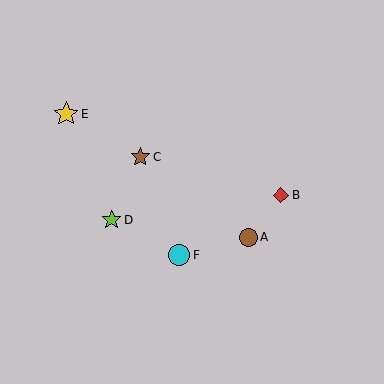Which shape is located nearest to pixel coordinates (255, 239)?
The brown circle (labeled A) at (248, 237) is nearest to that location.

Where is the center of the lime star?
The center of the lime star is at (112, 220).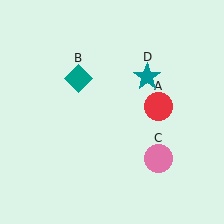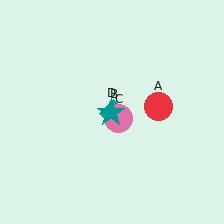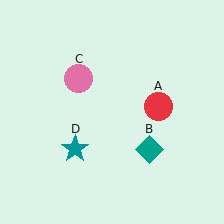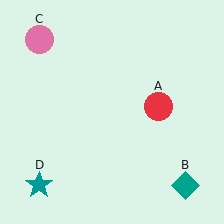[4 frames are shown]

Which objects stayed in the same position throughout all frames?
Red circle (object A) remained stationary.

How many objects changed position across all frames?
3 objects changed position: teal diamond (object B), pink circle (object C), teal star (object D).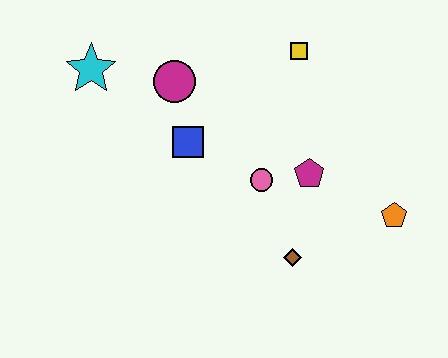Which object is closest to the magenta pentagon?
The pink circle is closest to the magenta pentagon.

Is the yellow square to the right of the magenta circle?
Yes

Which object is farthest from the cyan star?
The orange pentagon is farthest from the cyan star.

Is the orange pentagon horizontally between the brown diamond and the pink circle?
No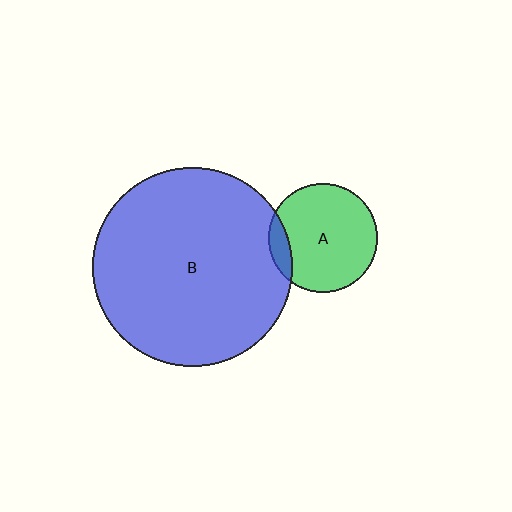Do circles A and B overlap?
Yes.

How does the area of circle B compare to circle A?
Approximately 3.4 times.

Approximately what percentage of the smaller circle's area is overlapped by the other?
Approximately 10%.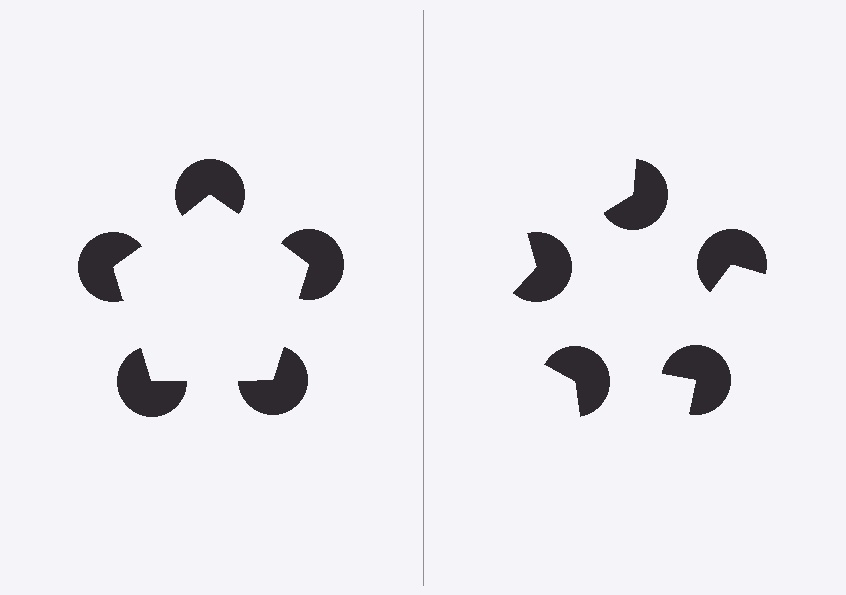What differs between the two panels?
The pac-man discs are positioned identically on both sides; only the wedge orientations differ. On the left they align to a pentagon; on the right they are misaligned.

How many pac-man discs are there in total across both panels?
10 — 5 on each side.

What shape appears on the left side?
An illusory pentagon.